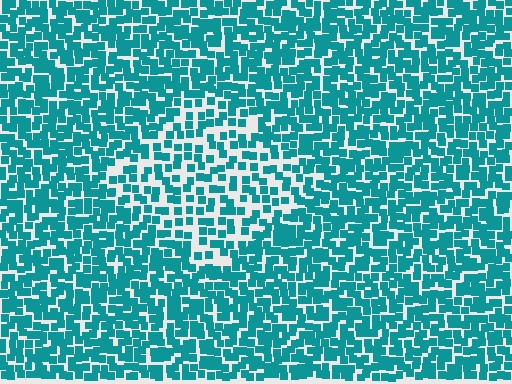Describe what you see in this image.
The image contains small teal elements arranged at two different densities. A diamond-shaped region is visible where the elements are less densely packed than the surrounding area.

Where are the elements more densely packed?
The elements are more densely packed outside the diamond boundary.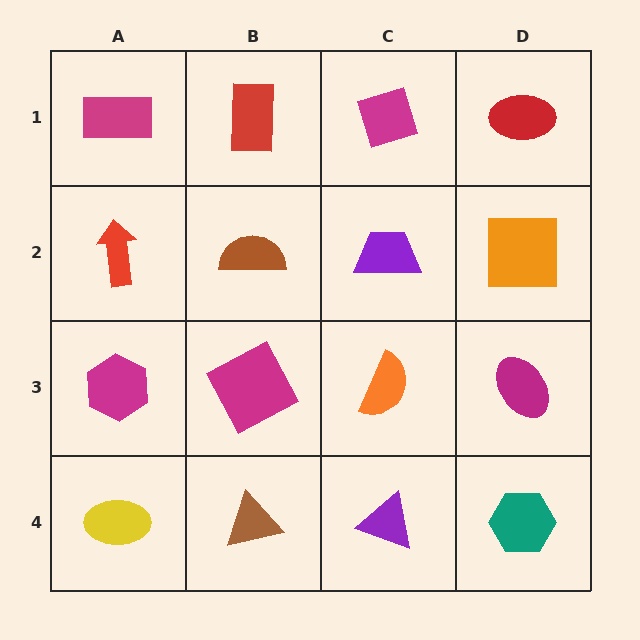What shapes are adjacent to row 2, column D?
A red ellipse (row 1, column D), a magenta ellipse (row 3, column D), a purple trapezoid (row 2, column C).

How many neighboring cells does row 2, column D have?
3.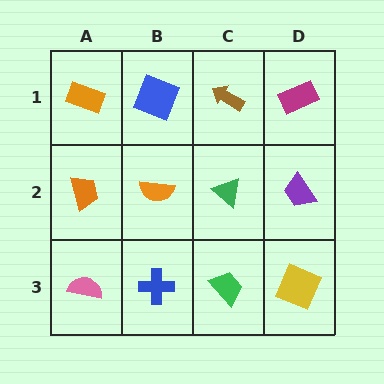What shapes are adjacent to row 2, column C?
A brown arrow (row 1, column C), a green trapezoid (row 3, column C), an orange semicircle (row 2, column B), a purple trapezoid (row 2, column D).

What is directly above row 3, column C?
A green triangle.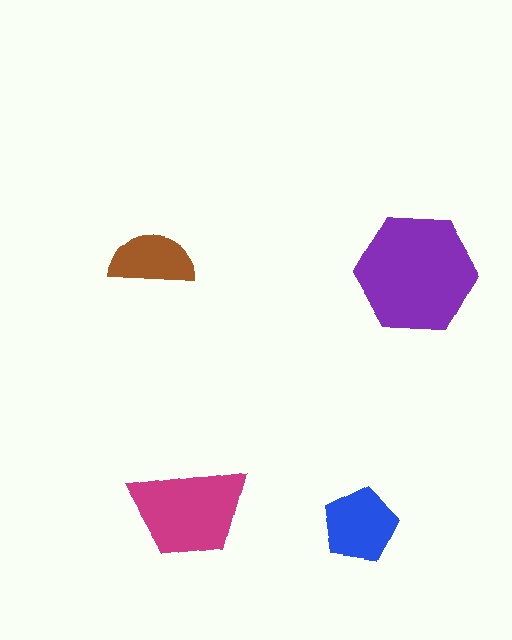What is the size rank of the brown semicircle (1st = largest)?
4th.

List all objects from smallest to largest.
The brown semicircle, the blue pentagon, the magenta trapezoid, the purple hexagon.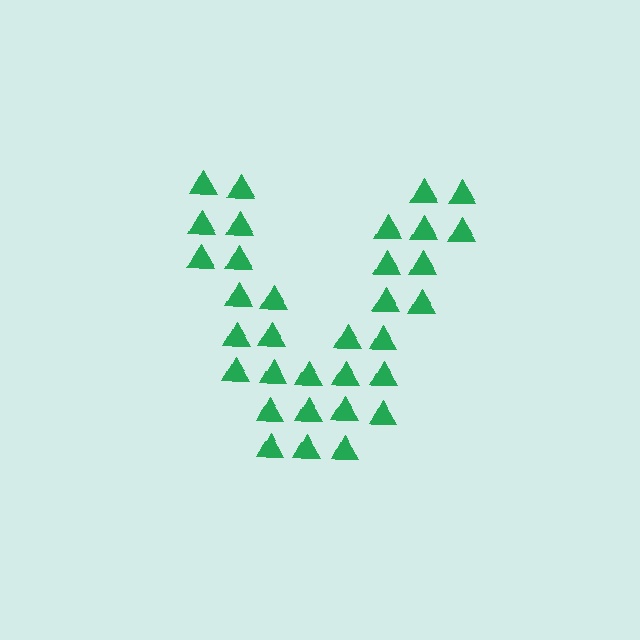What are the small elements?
The small elements are triangles.